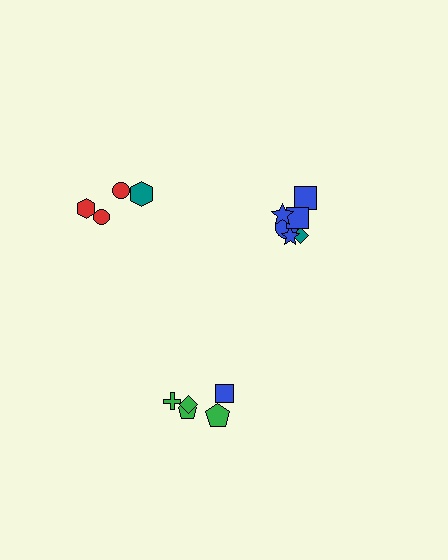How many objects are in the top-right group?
There are 6 objects.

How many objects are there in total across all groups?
There are 15 objects.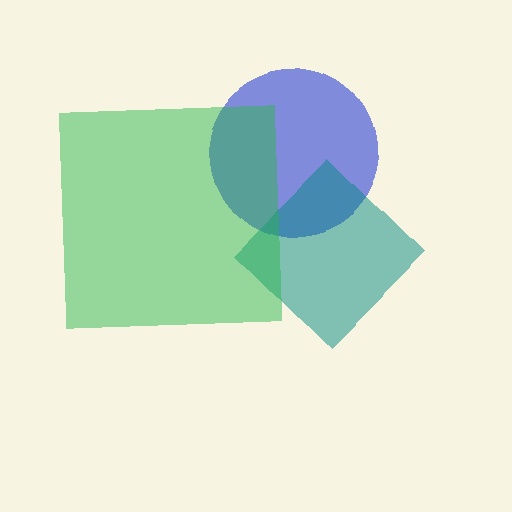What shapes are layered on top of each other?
The layered shapes are: a blue circle, a teal diamond, a green square.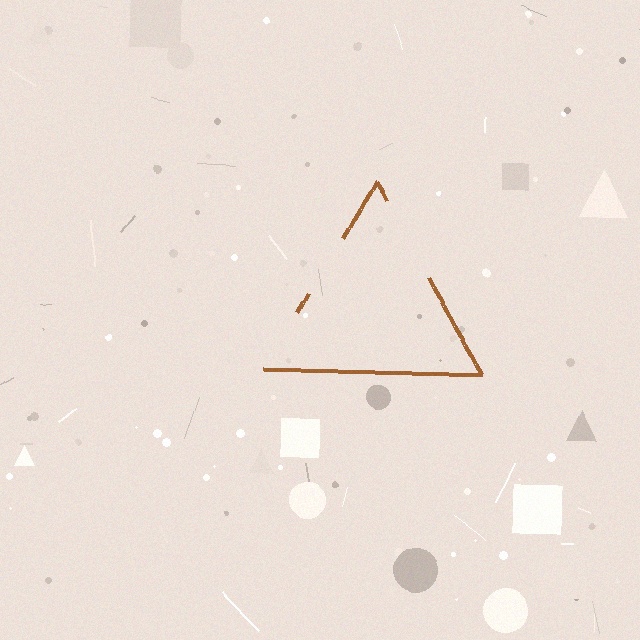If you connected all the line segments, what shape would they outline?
They would outline a triangle.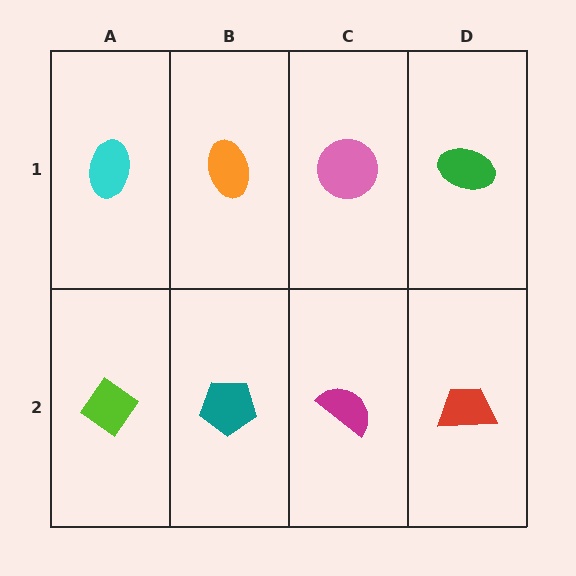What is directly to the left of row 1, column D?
A pink circle.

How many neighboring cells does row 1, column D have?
2.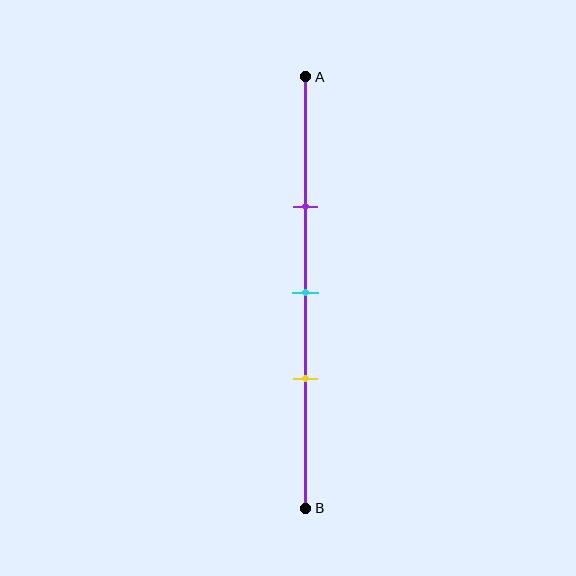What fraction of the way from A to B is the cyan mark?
The cyan mark is approximately 50% (0.5) of the way from A to B.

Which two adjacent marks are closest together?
The cyan and yellow marks are the closest adjacent pair.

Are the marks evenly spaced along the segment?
Yes, the marks are approximately evenly spaced.